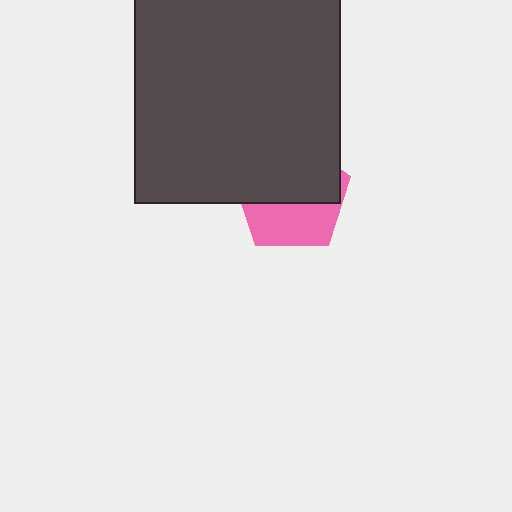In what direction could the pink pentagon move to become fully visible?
The pink pentagon could move down. That would shift it out from behind the dark gray square entirely.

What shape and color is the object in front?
The object in front is a dark gray square.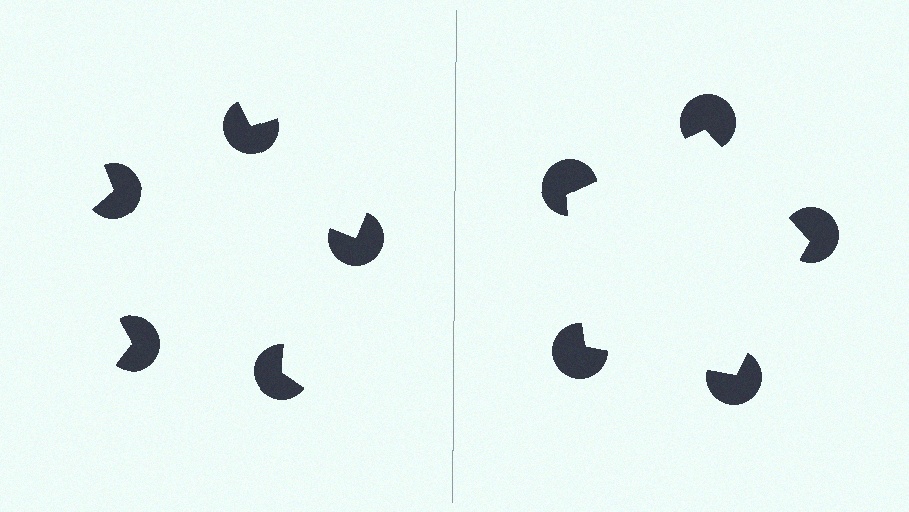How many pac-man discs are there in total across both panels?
10 — 5 on each side.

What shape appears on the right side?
An illusory pentagon.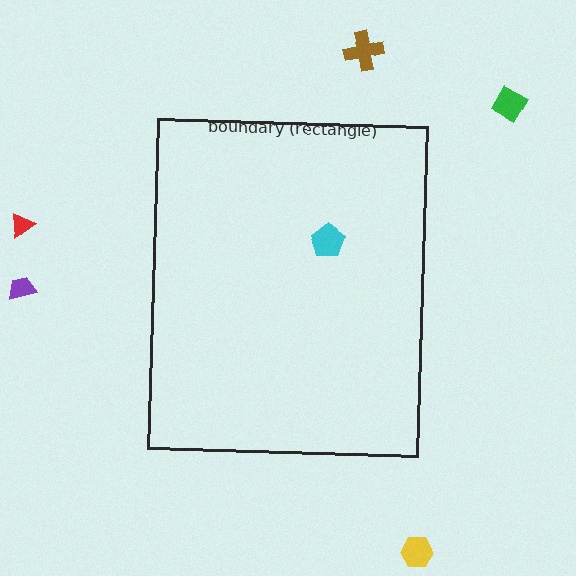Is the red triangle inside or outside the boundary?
Outside.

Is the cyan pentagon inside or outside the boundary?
Inside.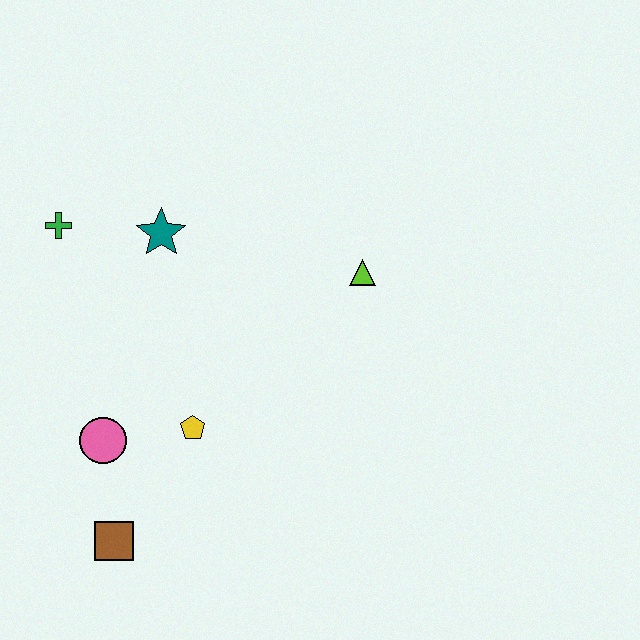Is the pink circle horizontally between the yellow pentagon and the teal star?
No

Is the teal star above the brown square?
Yes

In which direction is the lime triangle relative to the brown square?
The lime triangle is above the brown square.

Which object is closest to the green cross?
The teal star is closest to the green cross.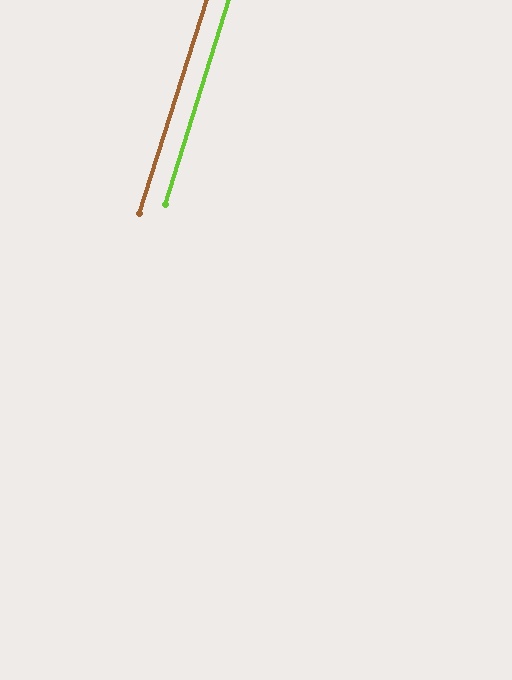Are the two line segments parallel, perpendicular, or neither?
Parallel — their directions differ by only 0.2°.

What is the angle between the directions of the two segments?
Approximately 0 degrees.